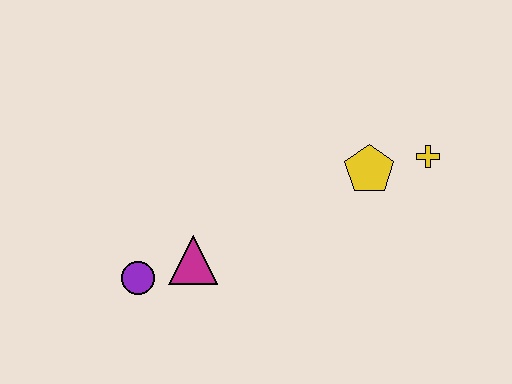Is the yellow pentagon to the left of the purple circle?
No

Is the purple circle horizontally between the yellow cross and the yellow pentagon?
No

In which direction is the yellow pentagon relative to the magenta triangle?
The yellow pentagon is to the right of the magenta triangle.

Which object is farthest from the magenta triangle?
The yellow cross is farthest from the magenta triangle.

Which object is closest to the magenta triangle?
The purple circle is closest to the magenta triangle.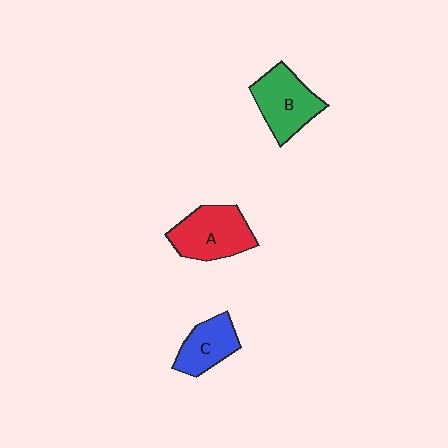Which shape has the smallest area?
Shape C (blue).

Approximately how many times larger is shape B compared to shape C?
Approximately 1.3 times.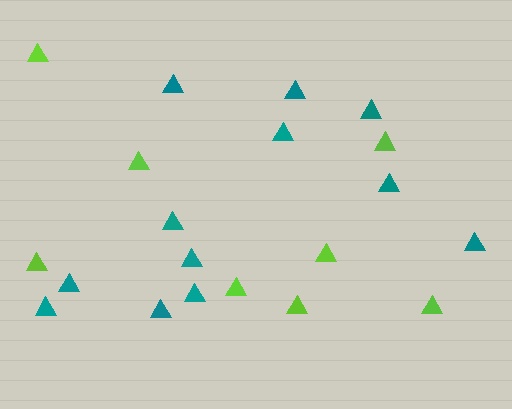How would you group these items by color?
There are 2 groups: one group of teal triangles (12) and one group of lime triangles (8).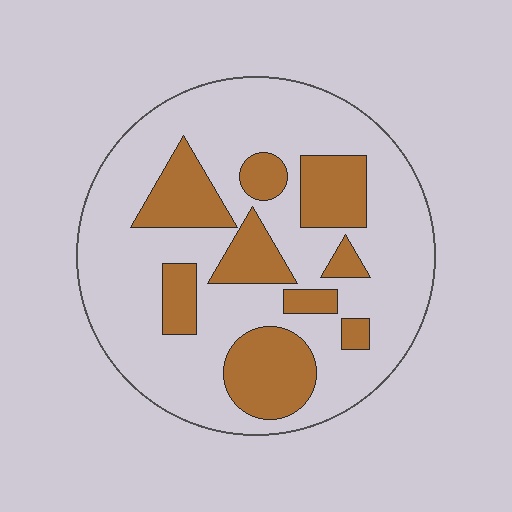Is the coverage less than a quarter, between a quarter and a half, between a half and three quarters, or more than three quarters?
Between a quarter and a half.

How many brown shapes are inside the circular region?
9.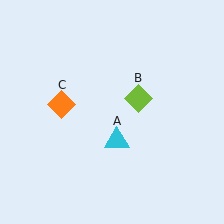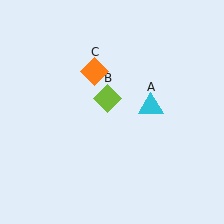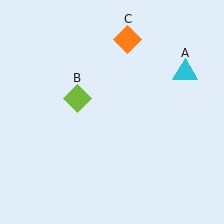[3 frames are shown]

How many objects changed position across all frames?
3 objects changed position: cyan triangle (object A), lime diamond (object B), orange diamond (object C).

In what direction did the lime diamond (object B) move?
The lime diamond (object B) moved left.